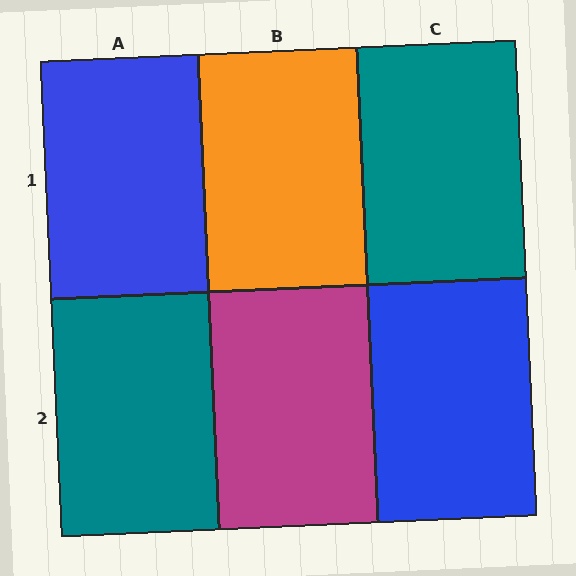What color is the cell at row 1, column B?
Orange.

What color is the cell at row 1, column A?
Blue.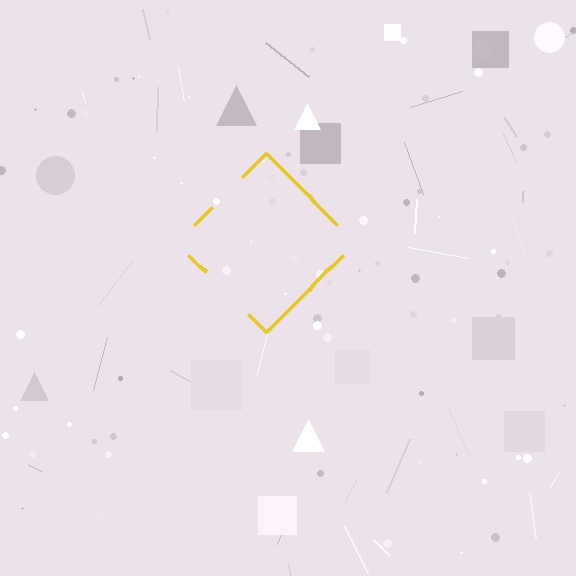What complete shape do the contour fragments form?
The contour fragments form a diamond.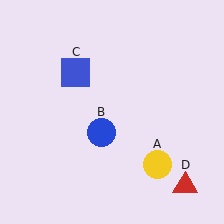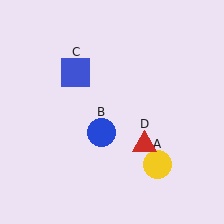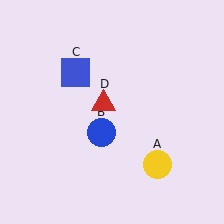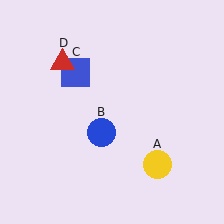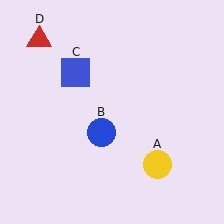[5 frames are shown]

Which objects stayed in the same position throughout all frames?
Yellow circle (object A) and blue circle (object B) and blue square (object C) remained stationary.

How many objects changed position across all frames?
1 object changed position: red triangle (object D).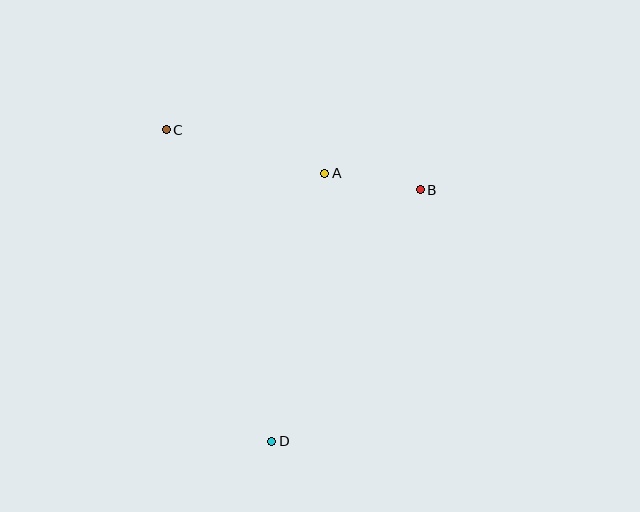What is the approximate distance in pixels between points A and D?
The distance between A and D is approximately 273 pixels.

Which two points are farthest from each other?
Points C and D are farthest from each other.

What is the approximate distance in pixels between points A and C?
The distance between A and C is approximately 165 pixels.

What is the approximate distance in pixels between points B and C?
The distance between B and C is approximately 261 pixels.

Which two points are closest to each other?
Points A and B are closest to each other.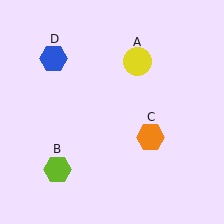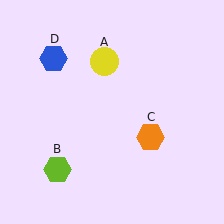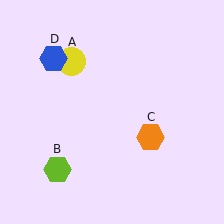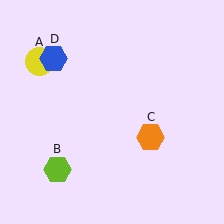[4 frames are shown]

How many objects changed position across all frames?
1 object changed position: yellow circle (object A).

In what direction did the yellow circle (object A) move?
The yellow circle (object A) moved left.